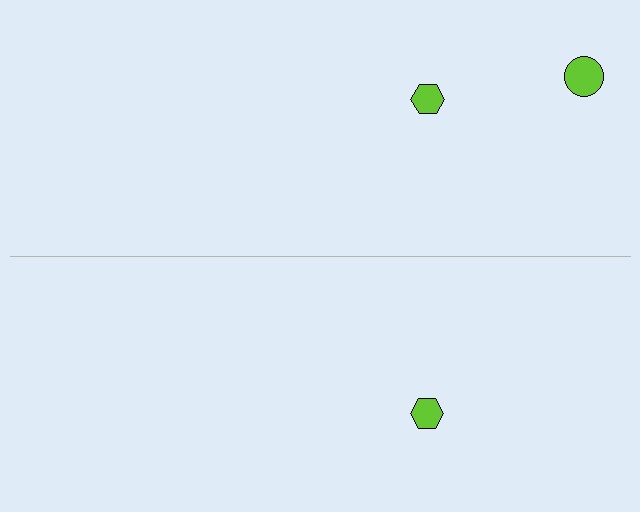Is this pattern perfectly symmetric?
No, the pattern is not perfectly symmetric. A lime circle is missing from the bottom side.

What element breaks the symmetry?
A lime circle is missing from the bottom side.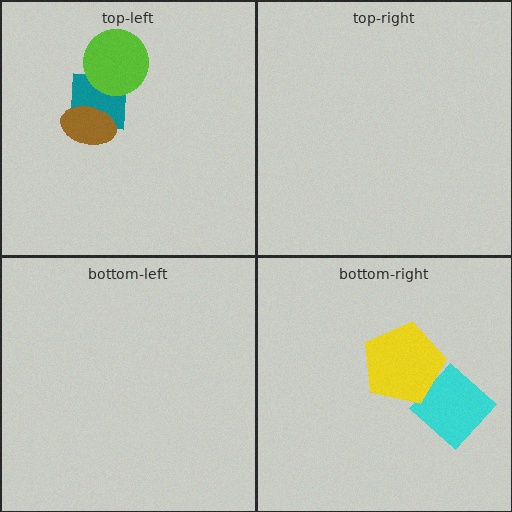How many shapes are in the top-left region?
3.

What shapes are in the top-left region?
The teal square, the brown ellipse, the lime circle.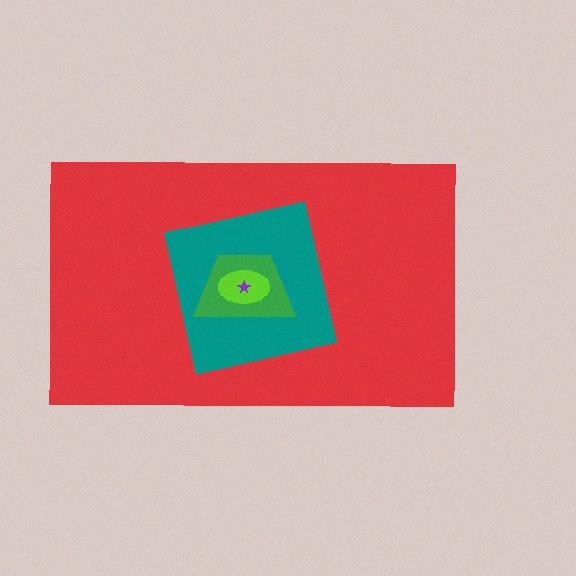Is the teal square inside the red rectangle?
Yes.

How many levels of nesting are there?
5.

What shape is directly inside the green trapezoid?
The lime ellipse.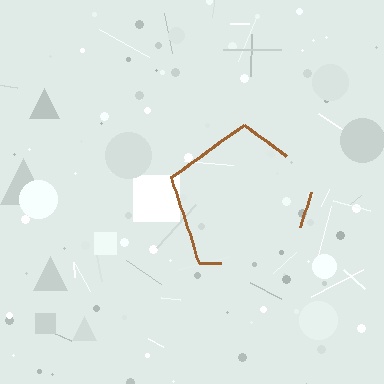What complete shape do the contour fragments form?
The contour fragments form a pentagon.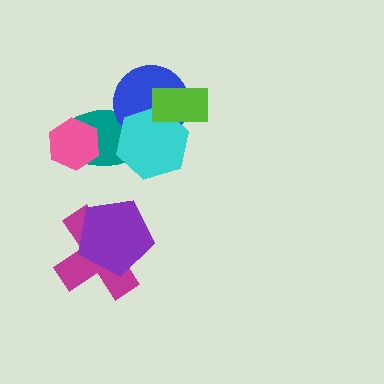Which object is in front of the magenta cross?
The purple pentagon is in front of the magenta cross.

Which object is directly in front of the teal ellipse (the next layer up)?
The blue circle is directly in front of the teal ellipse.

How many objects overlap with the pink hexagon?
1 object overlaps with the pink hexagon.